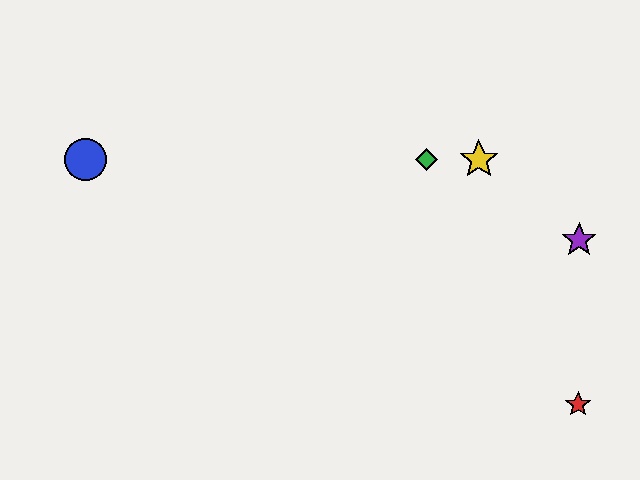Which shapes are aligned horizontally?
The blue circle, the green diamond, the yellow star are aligned horizontally.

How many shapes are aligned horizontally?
3 shapes (the blue circle, the green diamond, the yellow star) are aligned horizontally.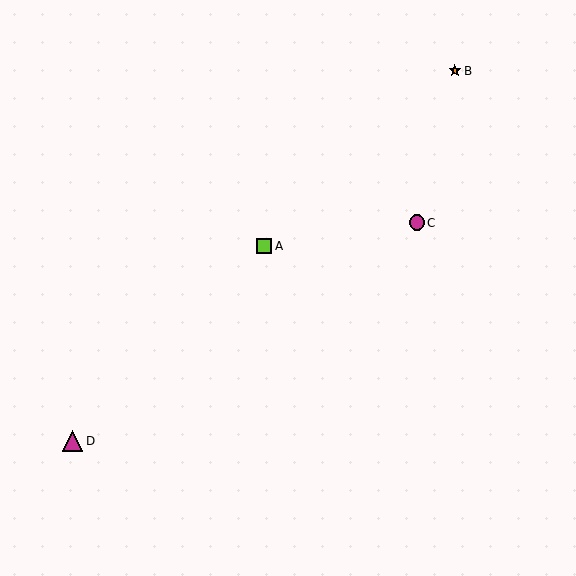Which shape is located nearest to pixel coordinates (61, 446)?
The magenta triangle (labeled D) at (73, 441) is nearest to that location.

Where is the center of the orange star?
The center of the orange star is at (455, 71).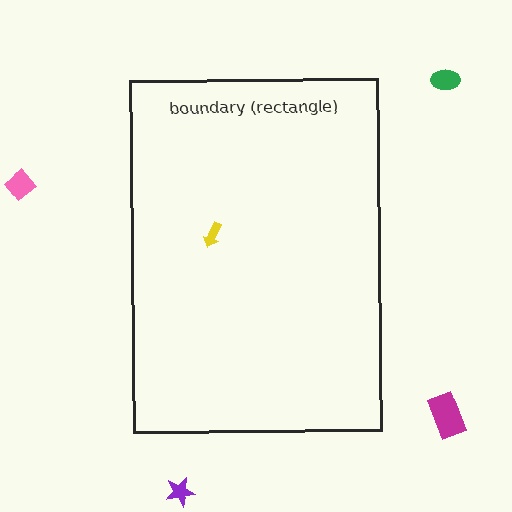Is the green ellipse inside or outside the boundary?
Outside.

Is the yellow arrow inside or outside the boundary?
Inside.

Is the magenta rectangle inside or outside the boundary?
Outside.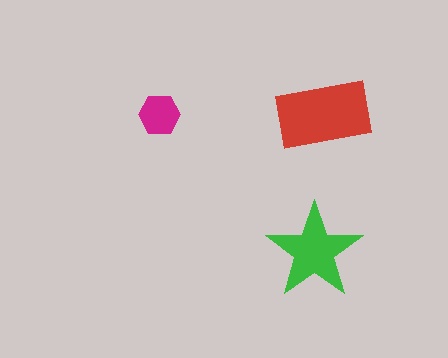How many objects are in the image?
There are 3 objects in the image.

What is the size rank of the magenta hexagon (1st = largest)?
3rd.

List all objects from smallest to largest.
The magenta hexagon, the green star, the red rectangle.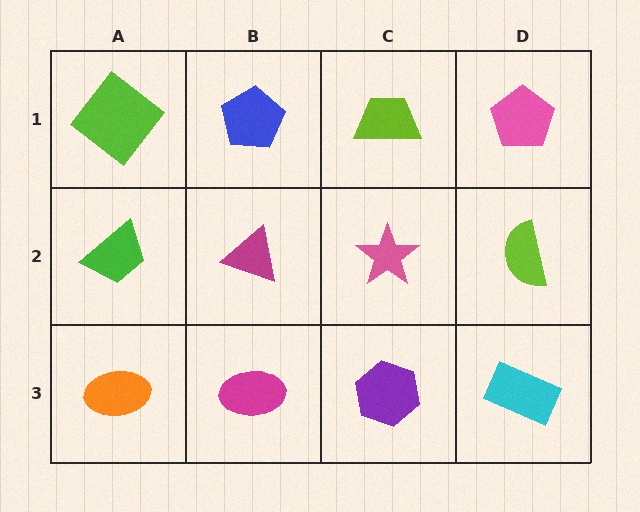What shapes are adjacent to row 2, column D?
A pink pentagon (row 1, column D), a cyan rectangle (row 3, column D), a pink star (row 2, column C).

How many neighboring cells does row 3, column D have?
2.